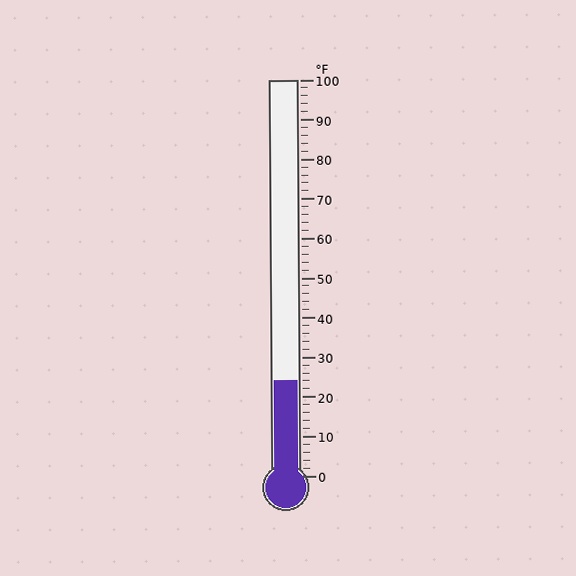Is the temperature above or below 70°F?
The temperature is below 70°F.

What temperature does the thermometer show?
The thermometer shows approximately 24°F.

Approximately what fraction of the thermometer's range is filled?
The thermometer is filled to approximately 25% of its range.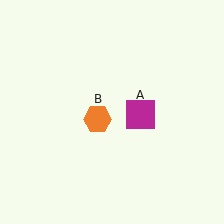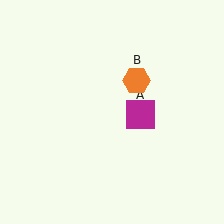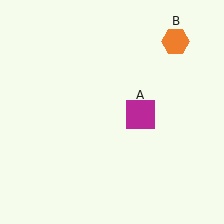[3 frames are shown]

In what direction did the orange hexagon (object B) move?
The orange hexagon (object B) moved up and to the right.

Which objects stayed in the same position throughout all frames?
Magenta square (object A) remained stationary.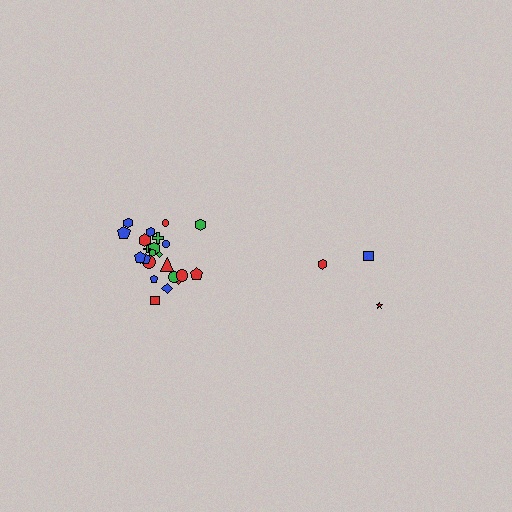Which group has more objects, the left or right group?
The left group.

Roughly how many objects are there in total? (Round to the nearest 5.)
Roughly 30 objects in total.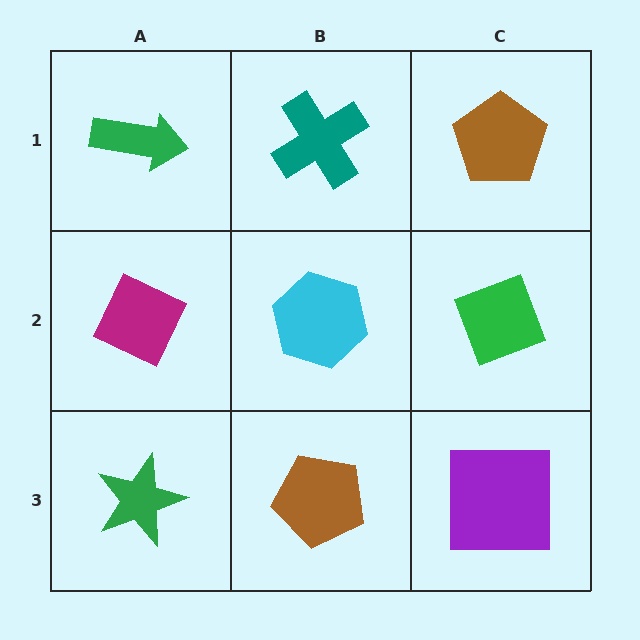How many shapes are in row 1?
3 shapes.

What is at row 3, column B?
A brown pentagon.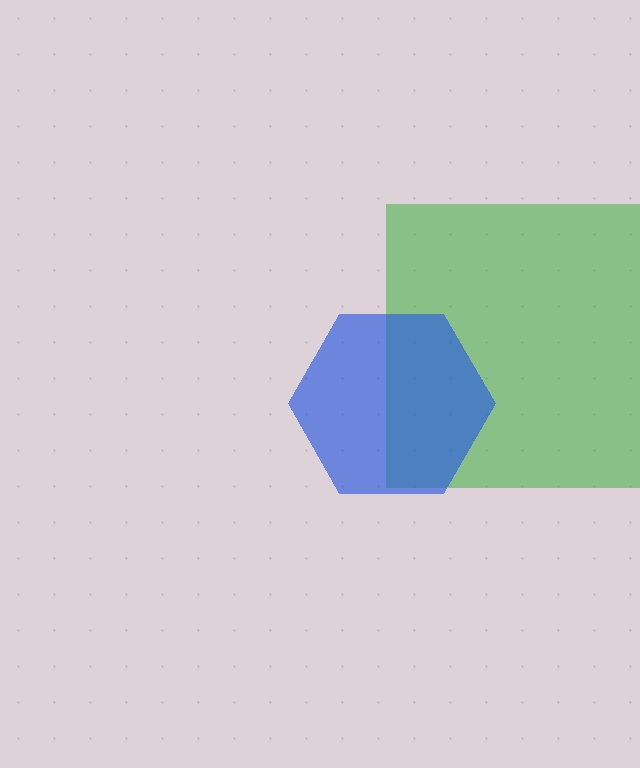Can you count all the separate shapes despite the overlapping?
Yes, there are 2 separate shapes.